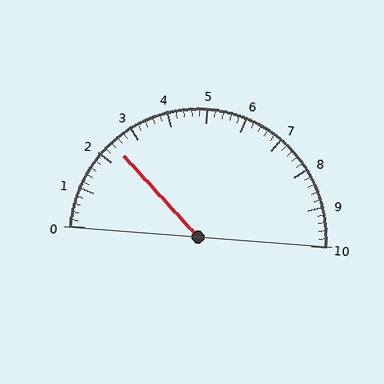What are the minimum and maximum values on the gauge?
The gauge ranges from 0 to 10.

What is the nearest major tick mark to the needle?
The nearest major tick mark is 2.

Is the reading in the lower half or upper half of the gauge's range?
The reading is in the lower half of the range (0 to 10).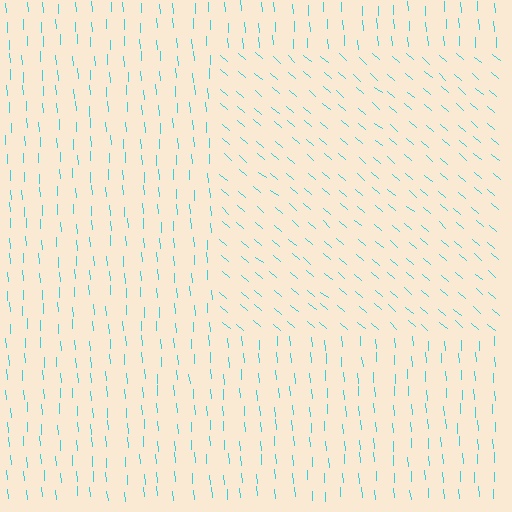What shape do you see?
I see a rectangle.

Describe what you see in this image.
The image is filled with small cyan line segments. A rectangle region in the image has lines oriented differently from the surrounding lines, creating a visible texture boundary.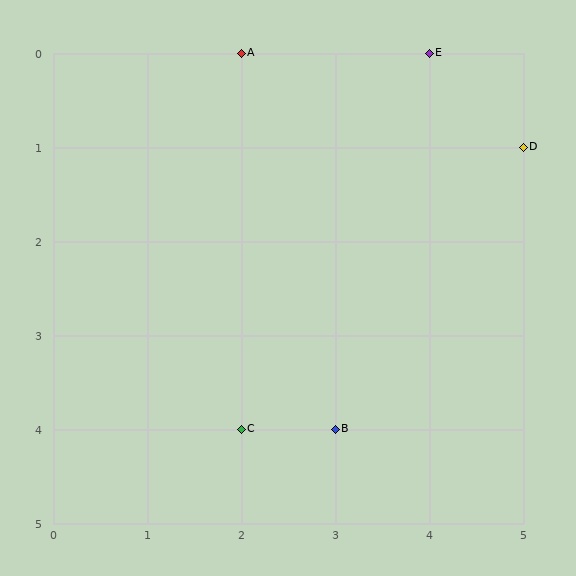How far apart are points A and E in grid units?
Points A and E are 2 columns apart.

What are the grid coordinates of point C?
Point C is at grid coordinates (2, 4).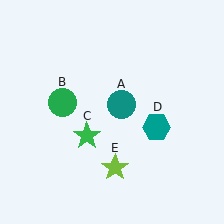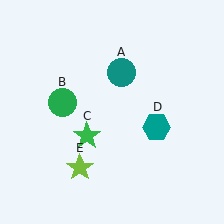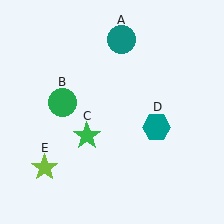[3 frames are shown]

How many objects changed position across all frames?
2 objects changed position: teal circle (object A), lime star (object E).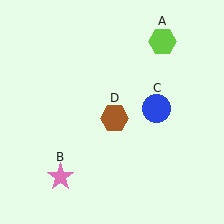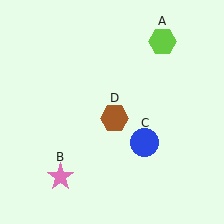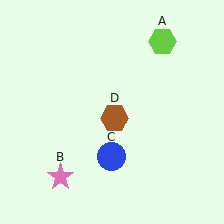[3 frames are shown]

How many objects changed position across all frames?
1 object changed position: blue circle (object C).